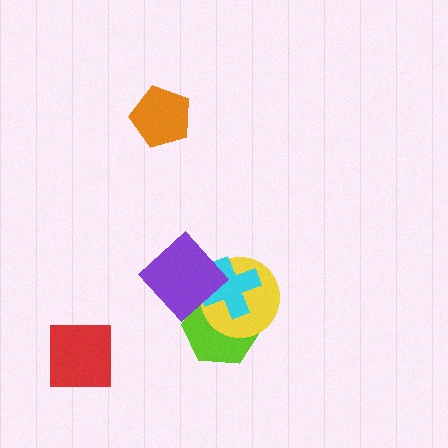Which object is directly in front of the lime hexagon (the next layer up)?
The yellow circle is directly in front of the lime hexagon.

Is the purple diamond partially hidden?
No, no other shape covers it.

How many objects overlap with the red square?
0 objects overlap with the red square.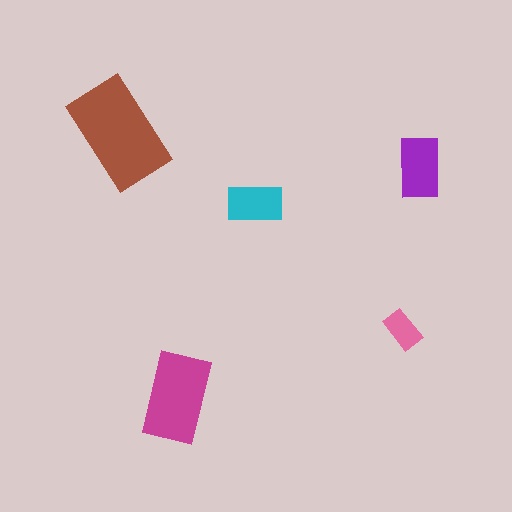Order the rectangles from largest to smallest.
the brown one, the magenta one, the purple one, the cyan one, the pink one.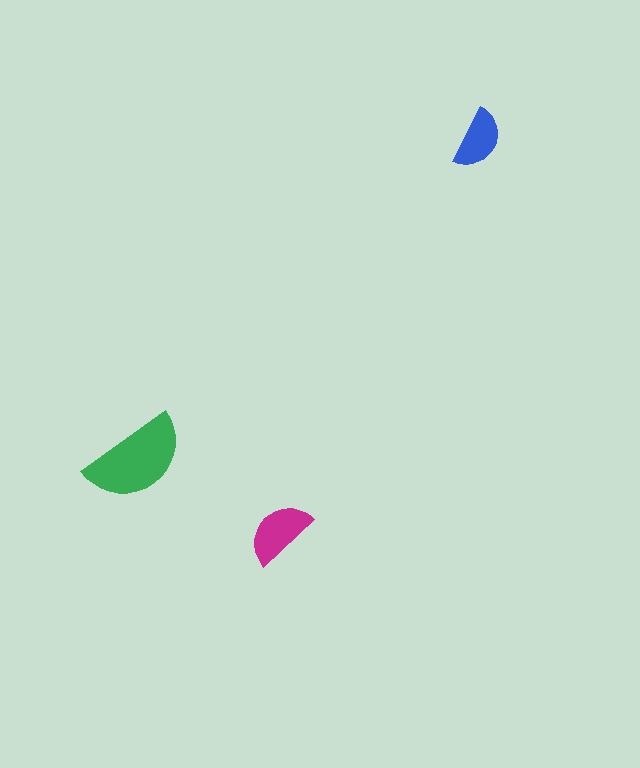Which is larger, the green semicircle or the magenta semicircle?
The green one.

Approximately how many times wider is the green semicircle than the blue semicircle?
About 1.5 times wider.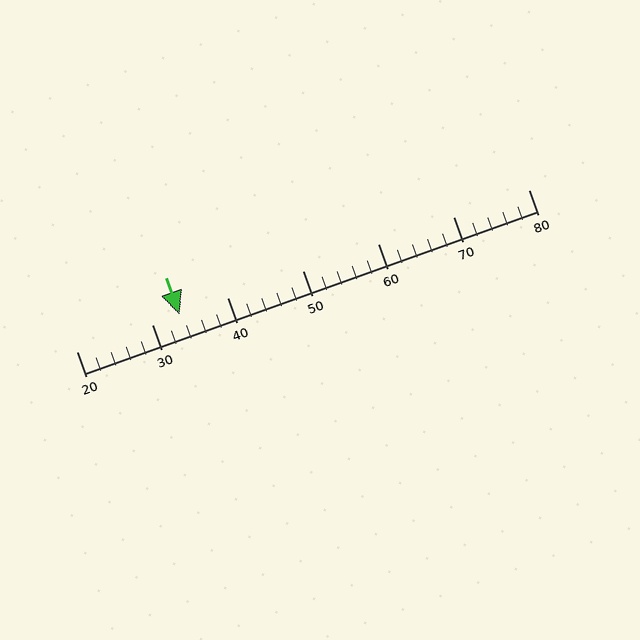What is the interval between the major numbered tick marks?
The major tick marks are spaced 10 units apart.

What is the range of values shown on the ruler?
The ruler shows values from 20 to 80.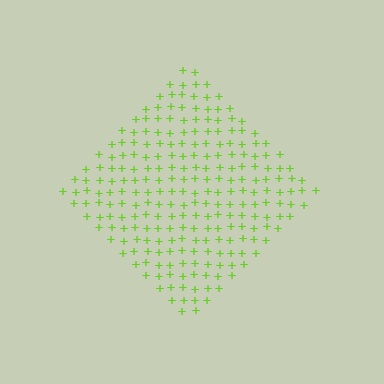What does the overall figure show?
The overall figure shows a diamond.